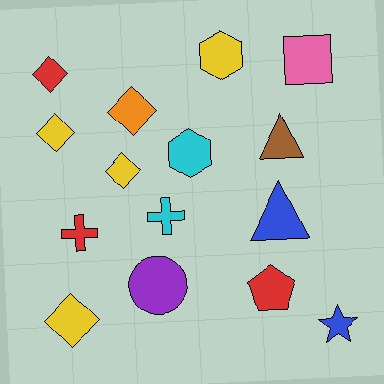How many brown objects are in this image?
There is 1 brown object.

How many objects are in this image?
There are 15 objects.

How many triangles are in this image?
There are 2 triangles.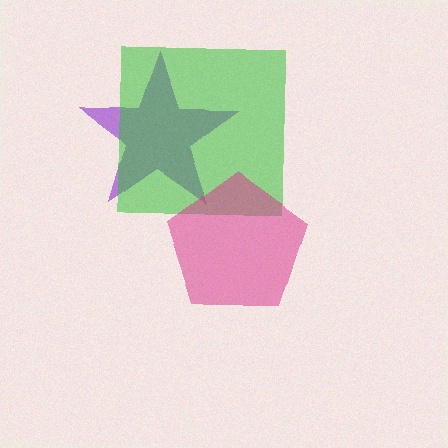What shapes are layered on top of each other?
The layered shapes are: a purple star, a green square, a magenta pentagon.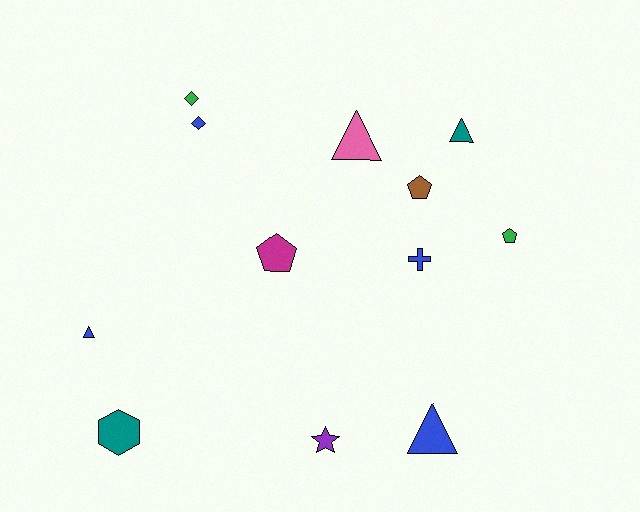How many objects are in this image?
There are 12 objects.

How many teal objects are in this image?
There are 2 teal objects.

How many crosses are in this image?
There is 1 cross.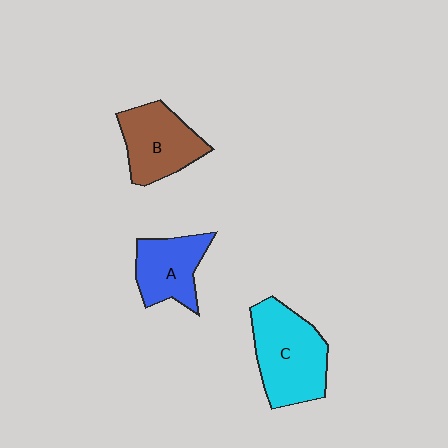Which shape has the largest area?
Shape C (cyan).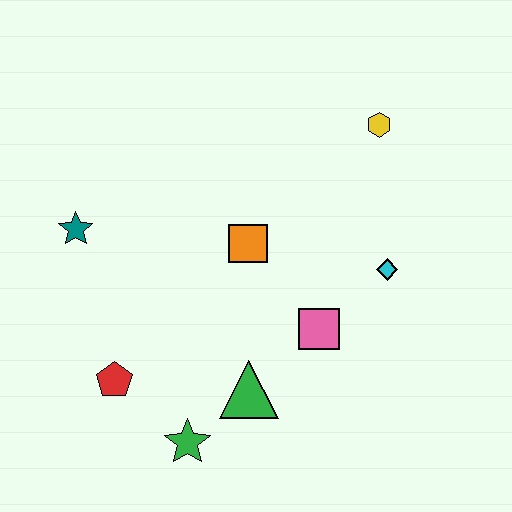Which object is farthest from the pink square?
The teal star is farthest from the pink square.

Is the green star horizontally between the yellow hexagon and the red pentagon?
Yes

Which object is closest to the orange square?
The pink square is closest to the orange square.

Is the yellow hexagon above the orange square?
Yes